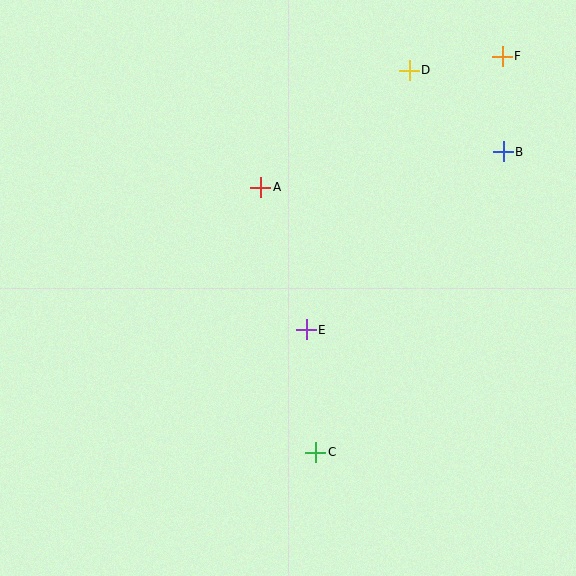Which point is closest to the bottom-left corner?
Point C is closest to the bottom-left corner.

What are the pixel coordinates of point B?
Point B is at (503, 152).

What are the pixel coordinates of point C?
Point C is at (316, 452).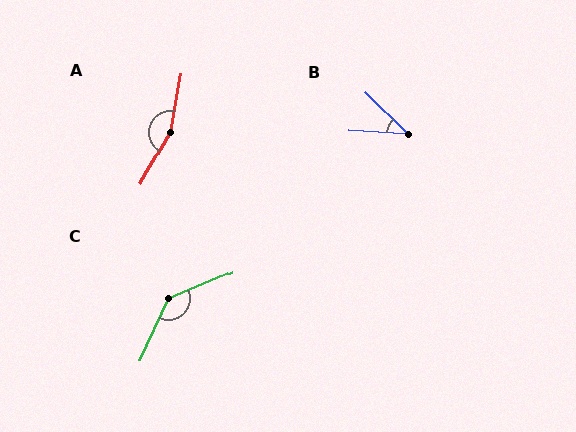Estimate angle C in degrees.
Approximately 137 degrees.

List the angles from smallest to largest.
B (41°), C (137°), A (161°).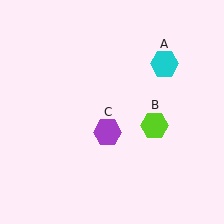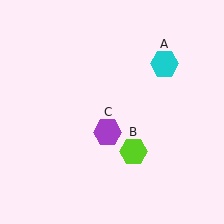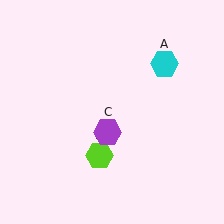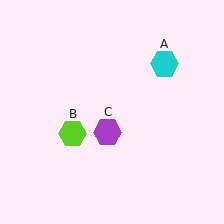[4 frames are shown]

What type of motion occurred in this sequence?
The lime hexagon (object B) rotated clockwise around the center of the scene.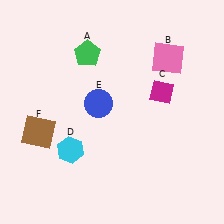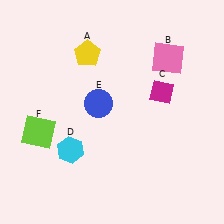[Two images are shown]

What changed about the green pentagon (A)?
In Image 1, A is green. In Image 2, it changed to yellow.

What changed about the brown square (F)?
In Image 1, F is brown. In Image 2, it changed to lime.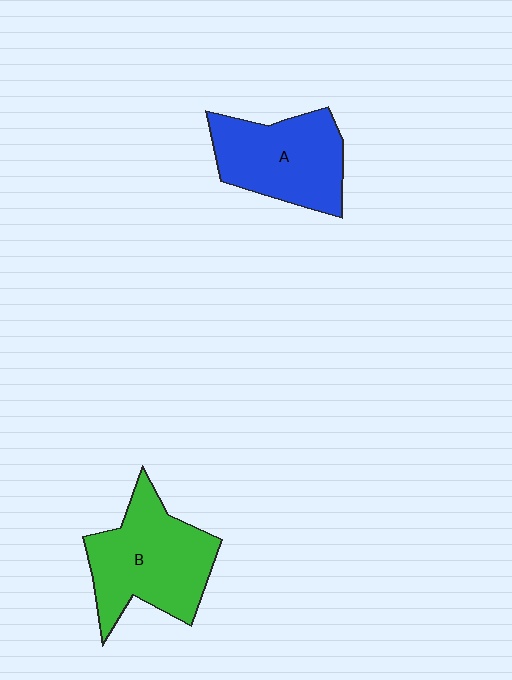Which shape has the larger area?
Shape B (green).